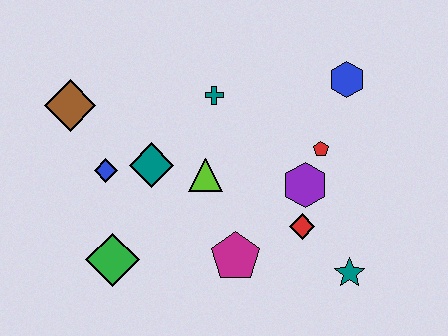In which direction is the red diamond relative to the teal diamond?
The red diamond is to the right of the teal diamond.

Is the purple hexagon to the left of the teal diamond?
No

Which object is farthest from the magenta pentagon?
The brown diamond is farthest from the magenta pentagon.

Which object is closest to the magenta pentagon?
The red diamond is closest to the magenta pentagon.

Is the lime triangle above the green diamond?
Yes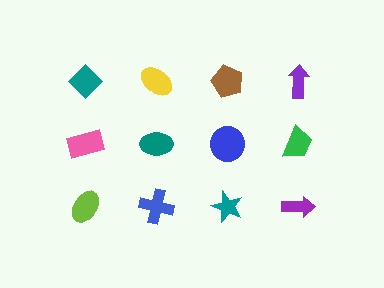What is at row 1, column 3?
A brown pentagon.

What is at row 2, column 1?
A pink rectangle.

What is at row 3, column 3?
A teal star.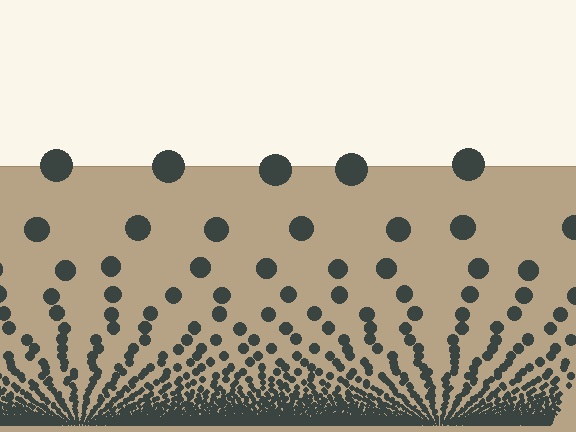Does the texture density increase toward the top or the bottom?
Density increases toward the bottom.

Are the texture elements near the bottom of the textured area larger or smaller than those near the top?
Smaller. The gradient is inverted — elements near the bottom are smaller and denser.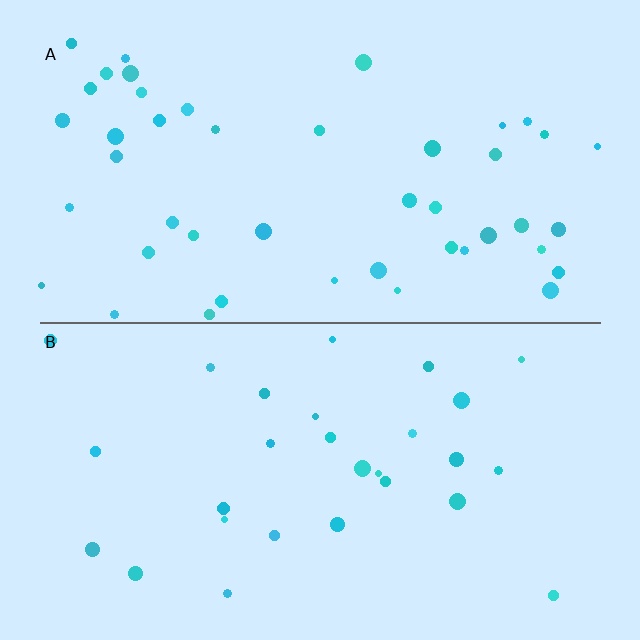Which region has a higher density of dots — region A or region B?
A (the top).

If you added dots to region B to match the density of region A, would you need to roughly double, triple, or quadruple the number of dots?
Approximately double.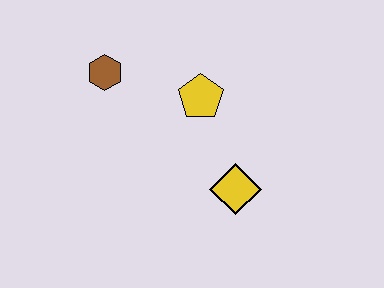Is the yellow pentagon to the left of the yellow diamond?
Yes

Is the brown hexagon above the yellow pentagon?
Yes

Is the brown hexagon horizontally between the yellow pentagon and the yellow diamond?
No